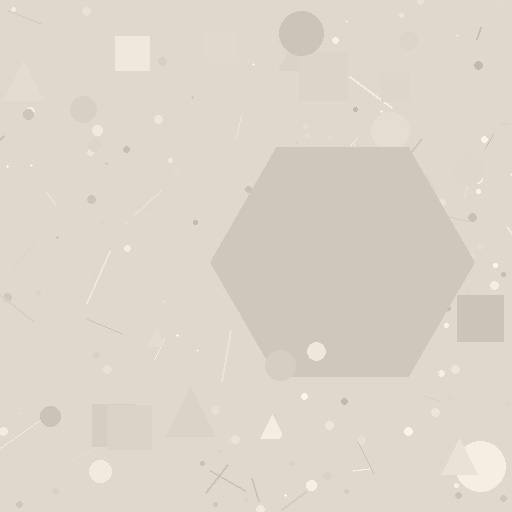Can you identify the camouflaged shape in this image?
The camouflaged shape is a hexagon.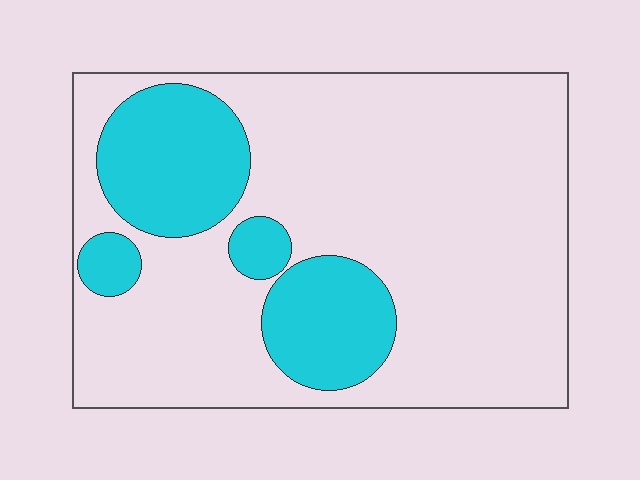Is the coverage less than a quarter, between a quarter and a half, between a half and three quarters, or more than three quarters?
Less than a quarter.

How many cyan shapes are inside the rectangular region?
4.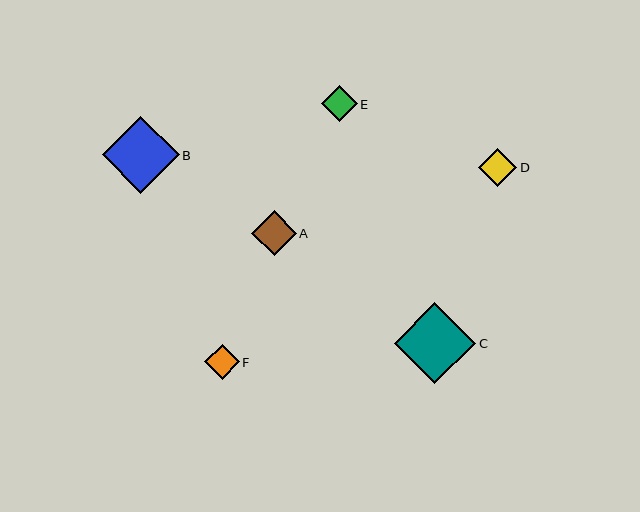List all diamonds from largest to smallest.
From largest to smallest: C, B, A, D, E, F.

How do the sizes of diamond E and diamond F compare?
Diamond E and diamond F are approximately the same size.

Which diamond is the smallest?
Diamond F is the smallest with a size of approximately 35 pixels.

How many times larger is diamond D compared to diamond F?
Diamond D is approximately 1.1 times the size of diamond F.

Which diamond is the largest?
Diamond C is the largest with a size of approximately 81 pixels.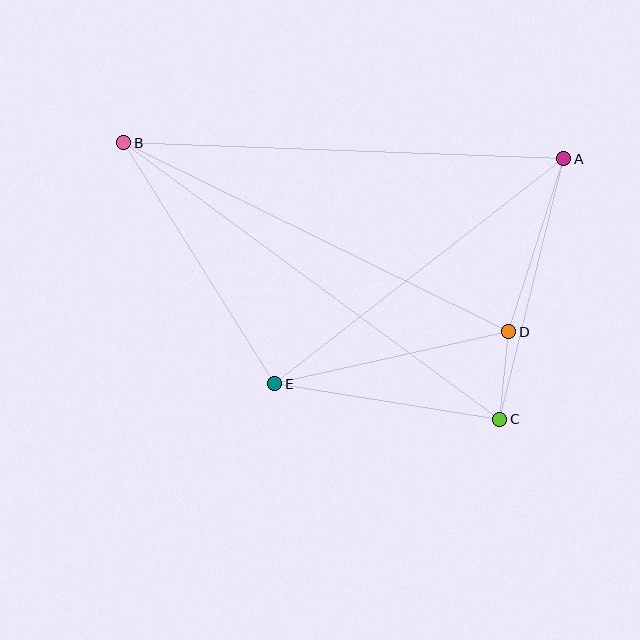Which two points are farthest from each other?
Points B and C are farthest from each other.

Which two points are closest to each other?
Points C and D are closest to each other.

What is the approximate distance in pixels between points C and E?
The distance between C and E is approximately 228 pixels.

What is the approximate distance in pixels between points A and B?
The distance between A and B is approximately 440 pixels.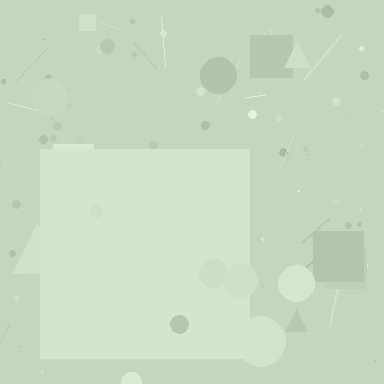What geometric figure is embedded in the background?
A square is embedded in the background.